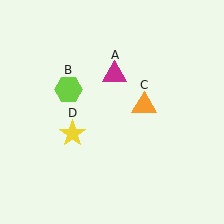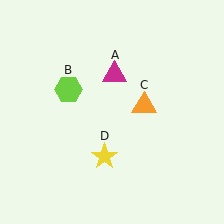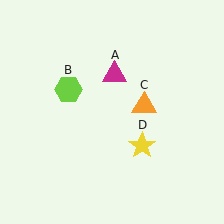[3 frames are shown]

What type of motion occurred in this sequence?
The yellow star (object D) rotated counterclockwise around the center of the scene.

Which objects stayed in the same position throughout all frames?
Magenta triangle (object A) and lime hexagon (object B) and orange triangle (object C) remained stationary.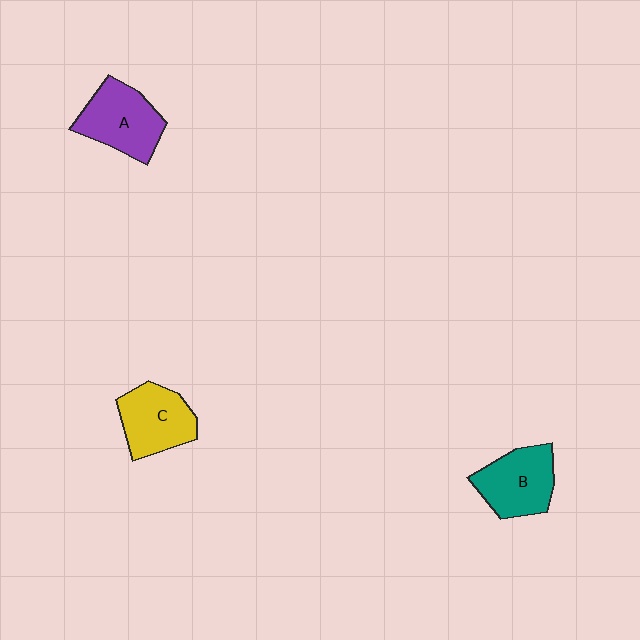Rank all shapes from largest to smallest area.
From largest to smallest: A (purple), B (teal), C (yellow).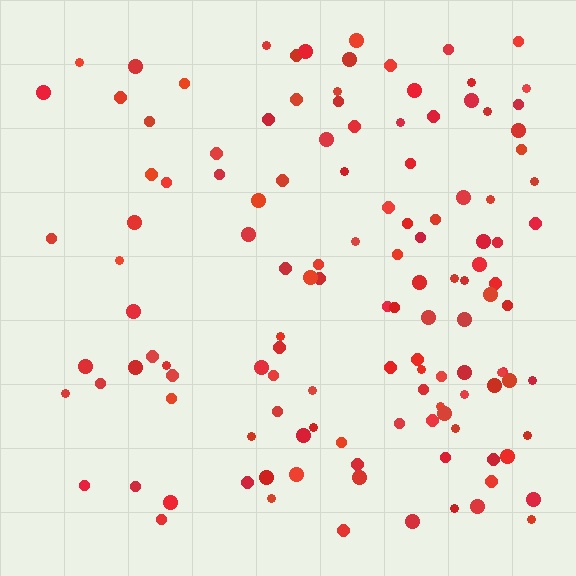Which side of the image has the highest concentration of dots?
The right.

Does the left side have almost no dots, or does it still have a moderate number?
Still a moderate number, just noticeably fewer than the right.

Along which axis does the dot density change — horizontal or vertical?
Horizontal.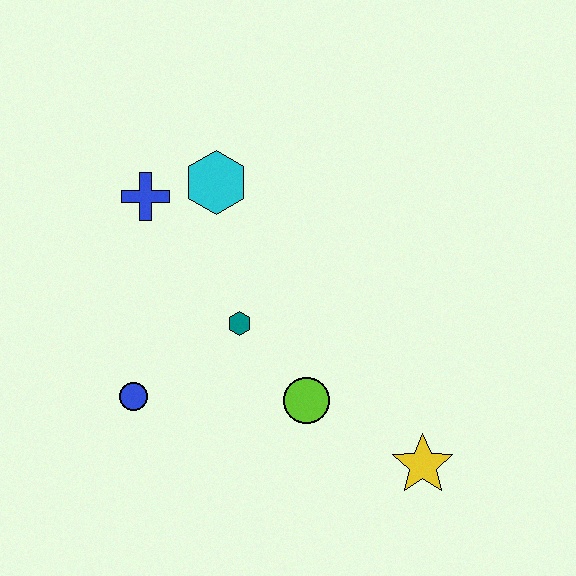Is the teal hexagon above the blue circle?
Yes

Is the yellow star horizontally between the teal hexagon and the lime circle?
No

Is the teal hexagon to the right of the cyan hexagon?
Yes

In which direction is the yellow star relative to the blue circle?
The yellow star is to the right of the blue circle.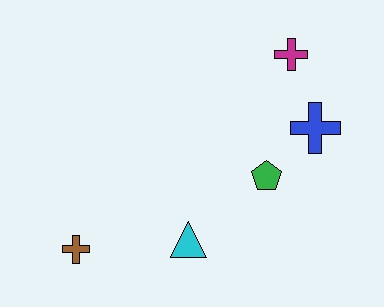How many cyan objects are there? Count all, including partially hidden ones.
There is 1 cyan object.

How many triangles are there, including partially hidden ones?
There is 1 triangle.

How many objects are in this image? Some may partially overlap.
There are 5 objects.